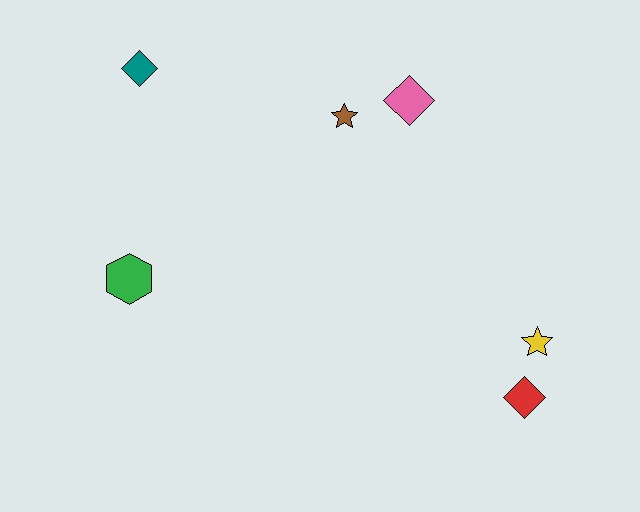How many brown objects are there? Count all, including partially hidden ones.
There is 1 brown object.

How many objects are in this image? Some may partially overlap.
There are 6 objects.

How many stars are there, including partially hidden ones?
There are 2 stars.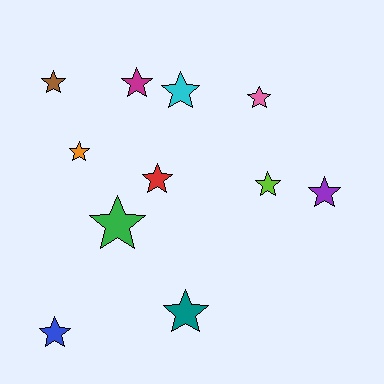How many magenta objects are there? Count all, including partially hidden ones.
There is 1 magenta object.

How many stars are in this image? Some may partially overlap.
There are 11 stars.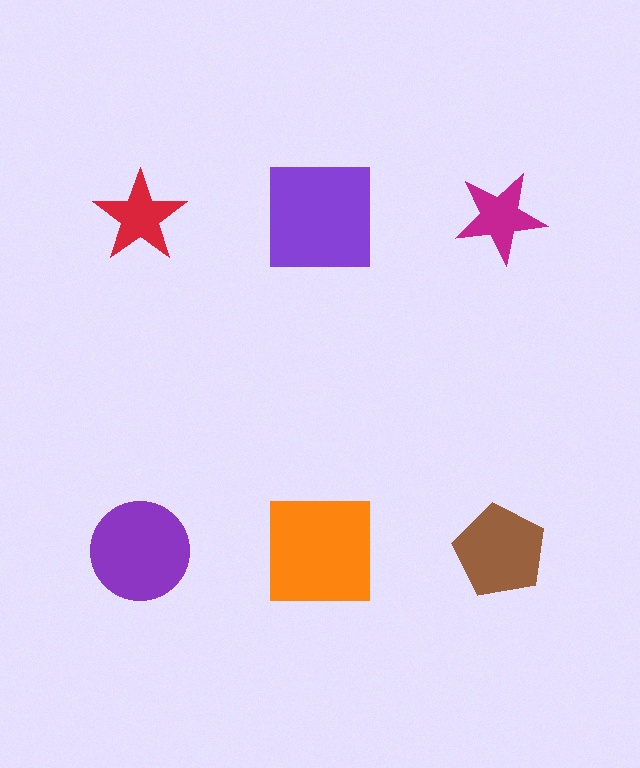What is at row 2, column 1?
A purple circle.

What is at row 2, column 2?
An orange square.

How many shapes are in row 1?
3 shapes.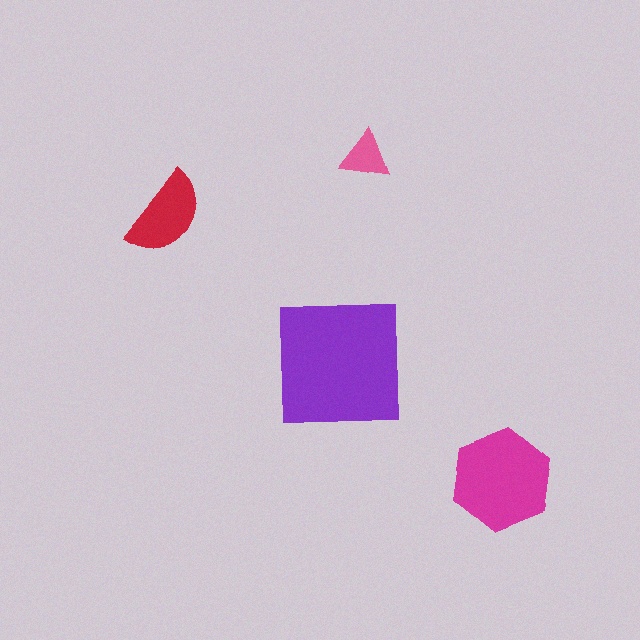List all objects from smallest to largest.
The pink triangle, the red semicircle, the magenta hexagon, the purple square.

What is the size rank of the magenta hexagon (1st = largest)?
2nd.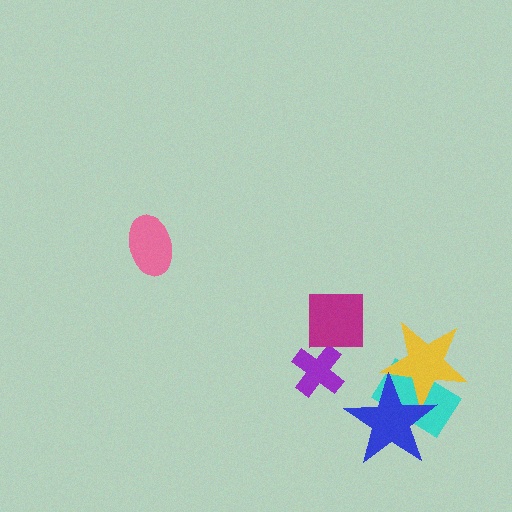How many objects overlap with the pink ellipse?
0 objects overlap with the pink ellipse.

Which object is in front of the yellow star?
The blue star is in front of the yellow star.